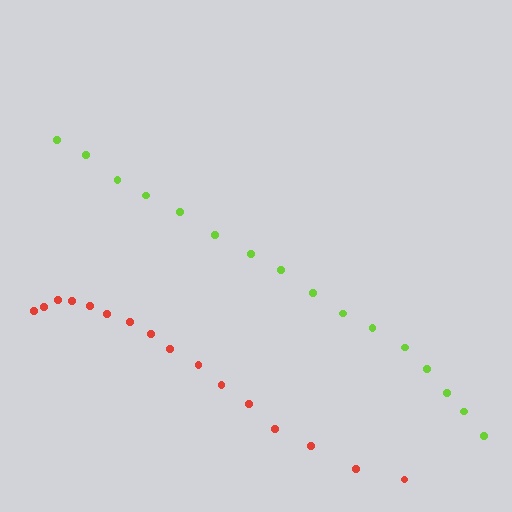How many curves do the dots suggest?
There are 2 distinct paths.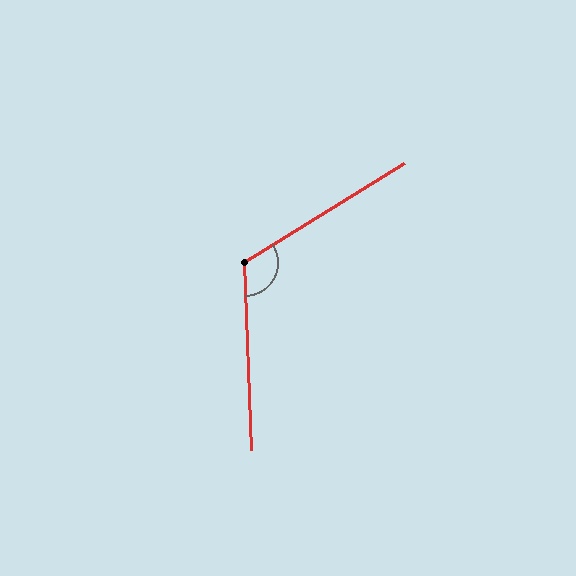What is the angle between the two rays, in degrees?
Approximately 120 degrees.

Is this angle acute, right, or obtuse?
It is obtuse.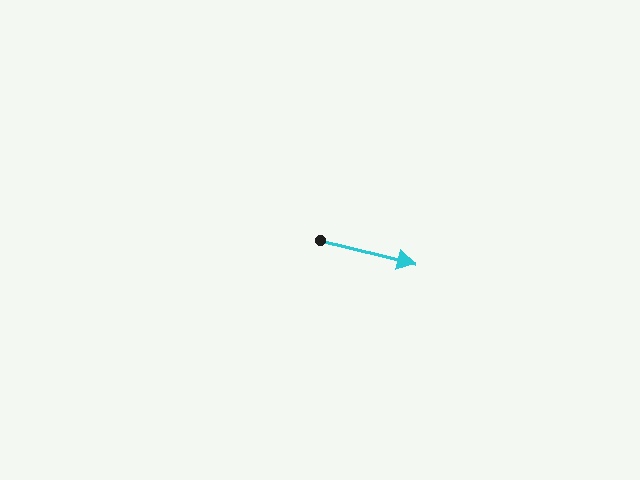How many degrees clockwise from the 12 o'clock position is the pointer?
Approximately 104 degrees.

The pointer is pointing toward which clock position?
Roughly 3 o'clock.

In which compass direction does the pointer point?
East.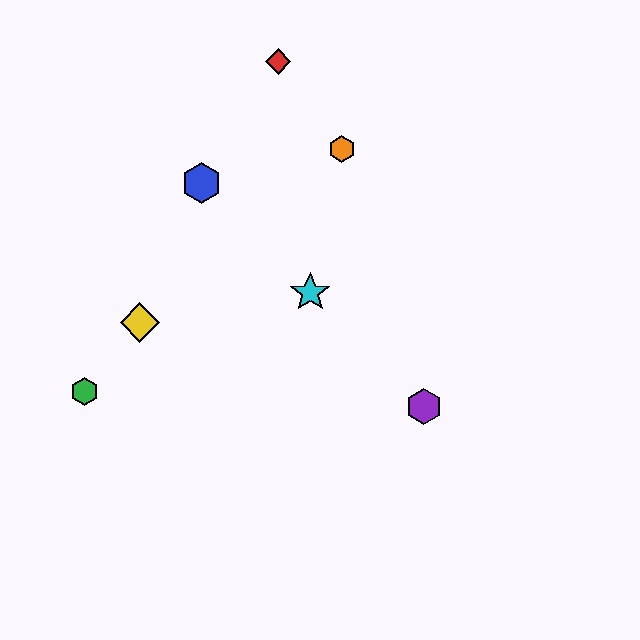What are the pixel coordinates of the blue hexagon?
The blue hexagon is at (202, 183).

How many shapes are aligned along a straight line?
3 shapes (the blue hexagon, the purple hexagon, the cyan star) are aligned along a straight line.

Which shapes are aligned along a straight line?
The blue hexagon, the purple hexagon, the cyan star are aligned along a straight line.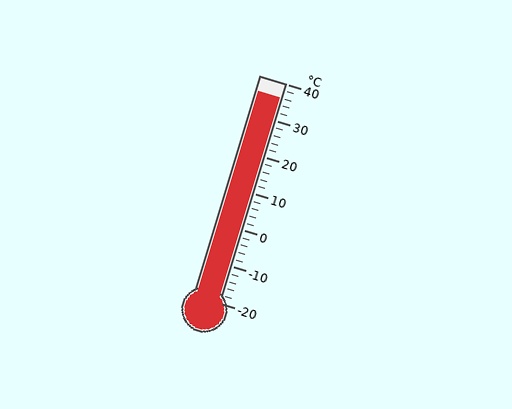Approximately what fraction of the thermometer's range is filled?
The thermometer is filled to approximately 95% of its range.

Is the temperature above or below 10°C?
The temperature is above 10°C.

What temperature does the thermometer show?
The thermometer shows approximately 36°C.